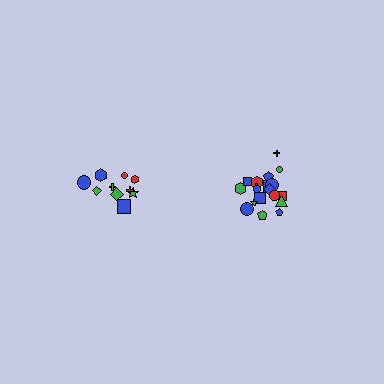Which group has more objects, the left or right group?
The right group.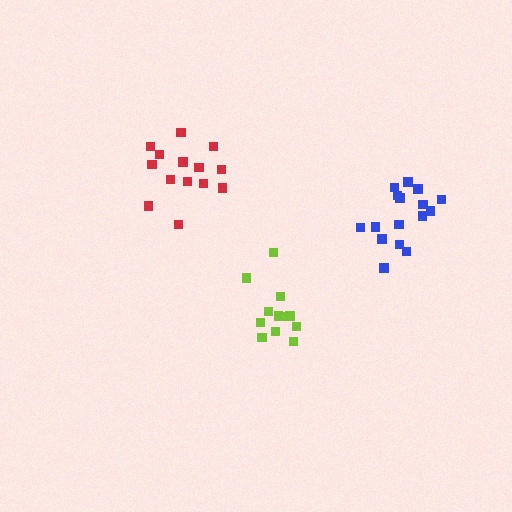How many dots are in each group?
Group 1: 14 dots, Group 2: 12 dots, Group 3: 16 dots (42 total).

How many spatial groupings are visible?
There are 3 spatial groupings.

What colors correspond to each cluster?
The clusters are colored: red, lime, blue.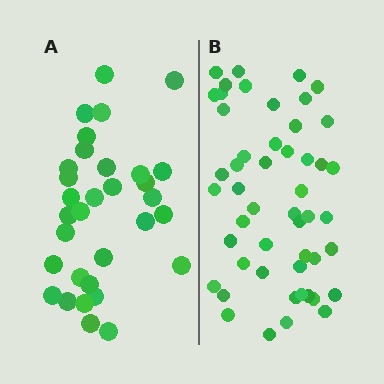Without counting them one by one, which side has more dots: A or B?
Region B (the right region) has more dots.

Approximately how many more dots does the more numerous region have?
Region B has approximately 20 more dots than region A.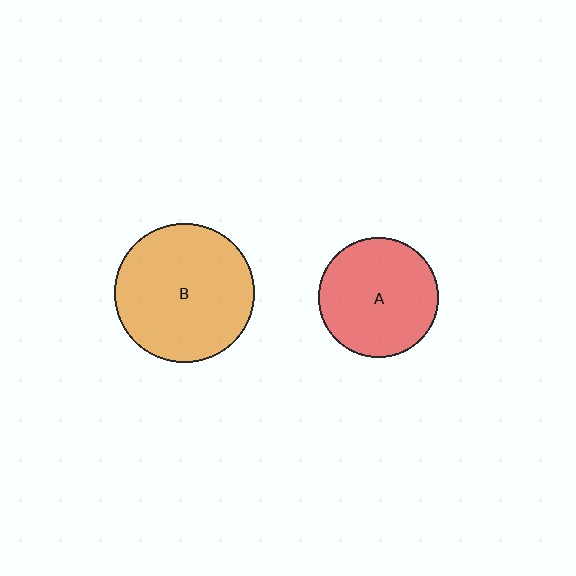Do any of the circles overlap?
No, none of the circles overlap.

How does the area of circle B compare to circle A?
Approximately 1.3 times.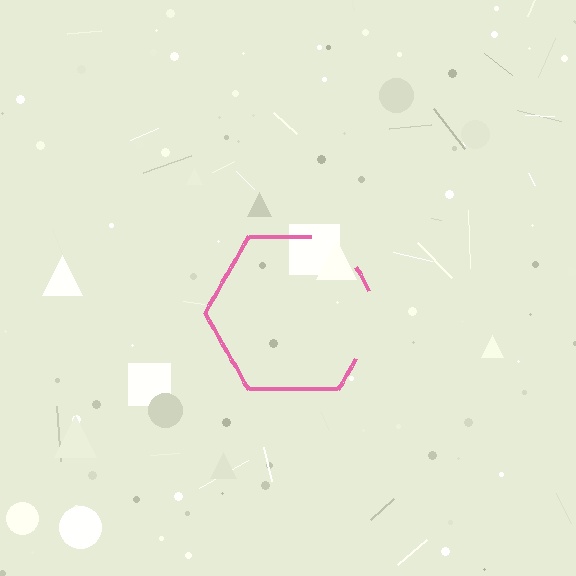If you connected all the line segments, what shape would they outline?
They would outline a hexagon.